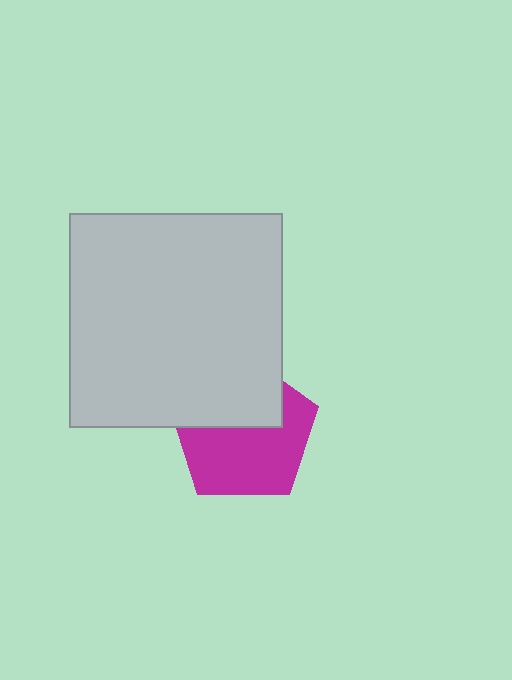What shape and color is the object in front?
The object in front is a light gray square.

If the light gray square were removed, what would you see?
You would see the complete magenta pentagon.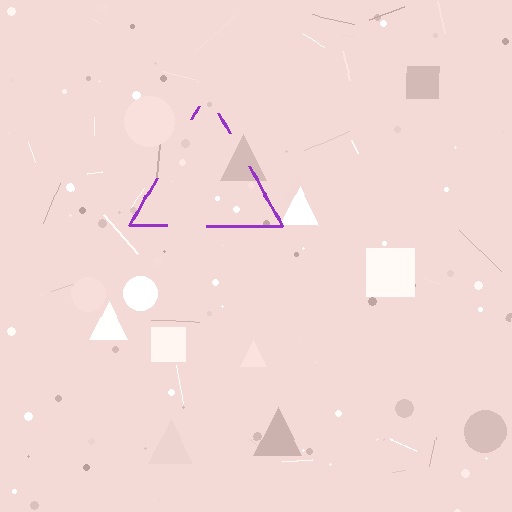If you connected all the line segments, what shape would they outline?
They would outline a triangle.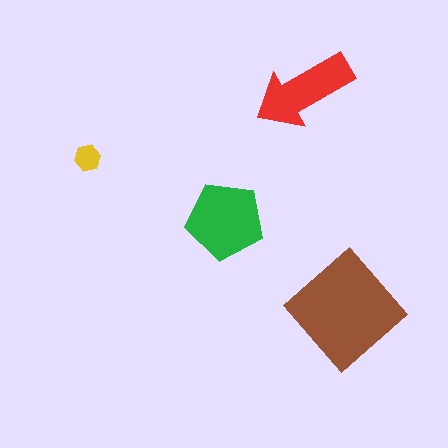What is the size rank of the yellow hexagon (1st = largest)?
4th.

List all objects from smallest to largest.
The yellow hexagon, the red arrow, the green pentagon, the brown diamond.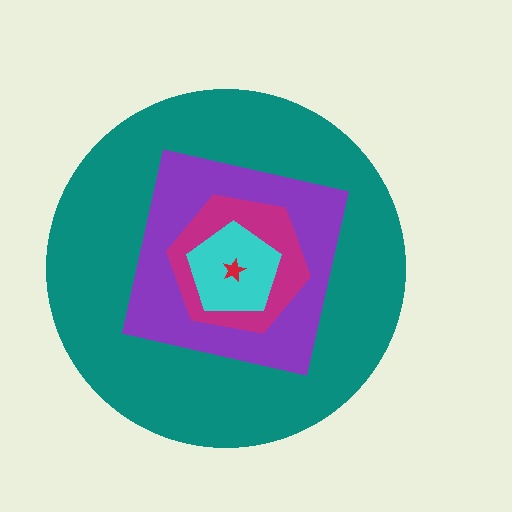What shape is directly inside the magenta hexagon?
The cyan pentagon.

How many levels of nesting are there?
5.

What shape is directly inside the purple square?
The magenta hexagon.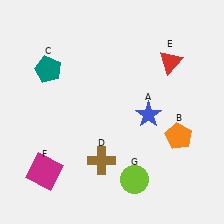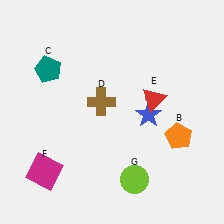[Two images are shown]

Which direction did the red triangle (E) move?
The red triangle (E) moved down.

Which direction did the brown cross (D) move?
The brown cross (D) moved up.